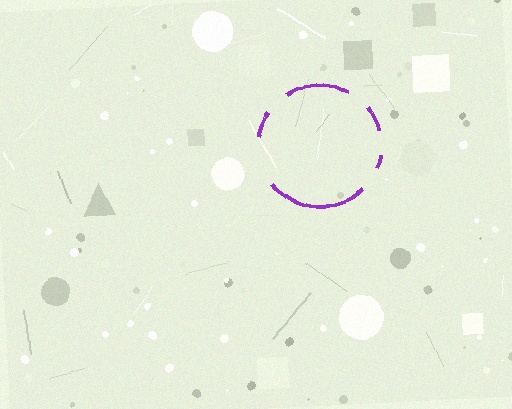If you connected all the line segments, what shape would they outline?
They would outline a circle.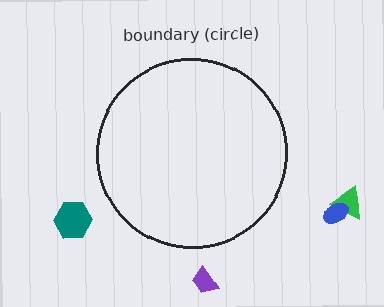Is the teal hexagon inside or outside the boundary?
Outside.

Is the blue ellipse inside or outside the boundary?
Outside.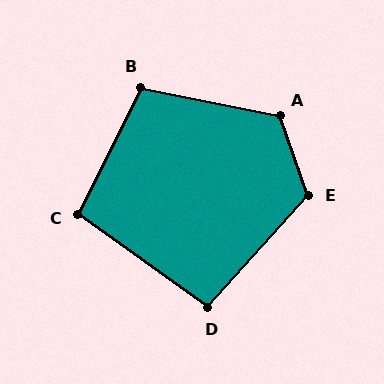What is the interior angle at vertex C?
Approximately 99 degrees (obtuse).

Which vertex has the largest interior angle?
A, at approximately 121 degrees.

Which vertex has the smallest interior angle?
D, at approximately 96 degrees.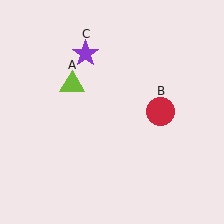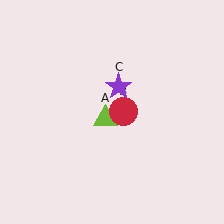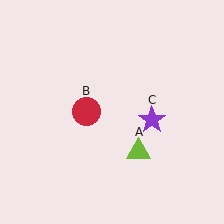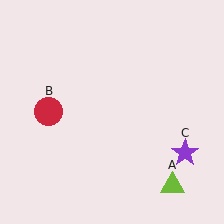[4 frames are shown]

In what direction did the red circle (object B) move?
The red circle (object B) moved left.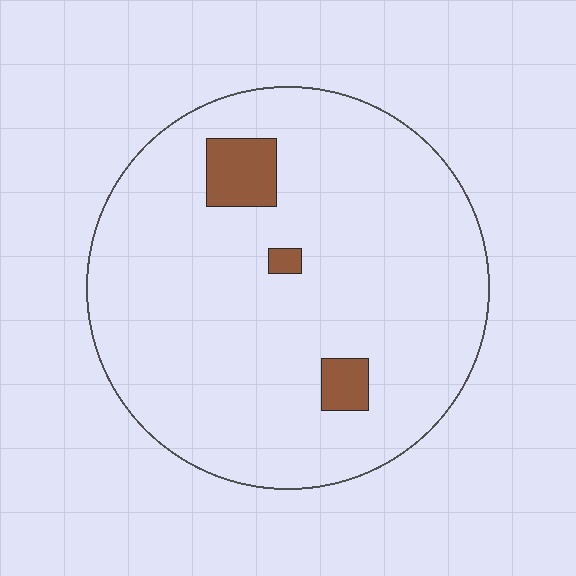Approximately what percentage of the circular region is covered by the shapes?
Approximately 5%.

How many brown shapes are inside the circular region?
3.